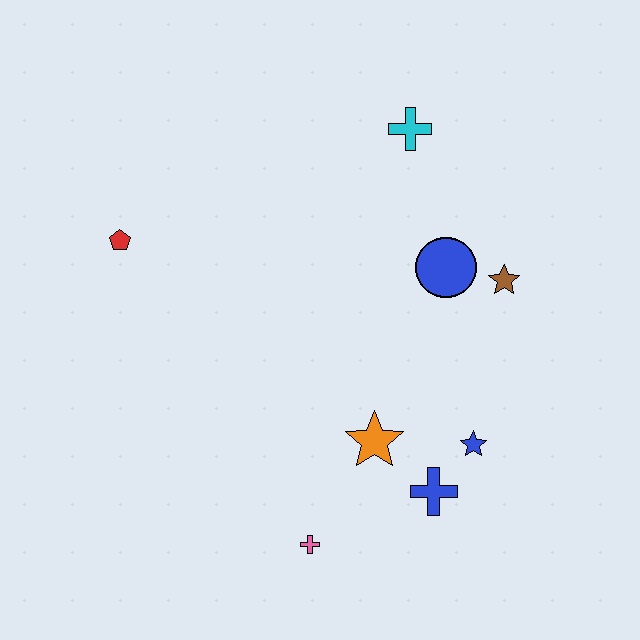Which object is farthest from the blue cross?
The red pentagon is farthest from the blue cross.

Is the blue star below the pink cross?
No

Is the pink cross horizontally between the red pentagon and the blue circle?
Yes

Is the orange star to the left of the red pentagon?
No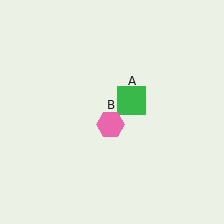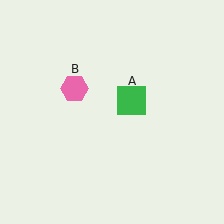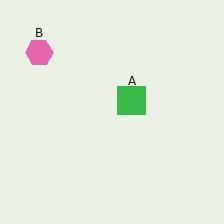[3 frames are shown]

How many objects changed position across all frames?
1 object changed position: pink hexagon (object B).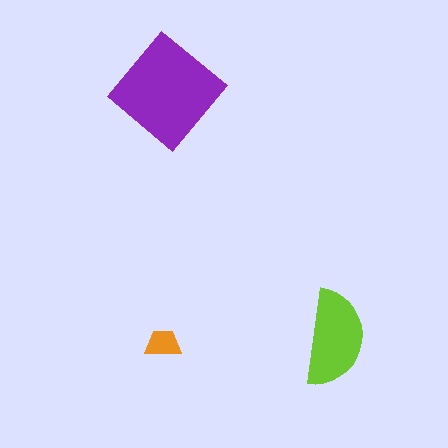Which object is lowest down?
The orange trapezoid is bottommost.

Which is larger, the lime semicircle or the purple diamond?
The purple diamond.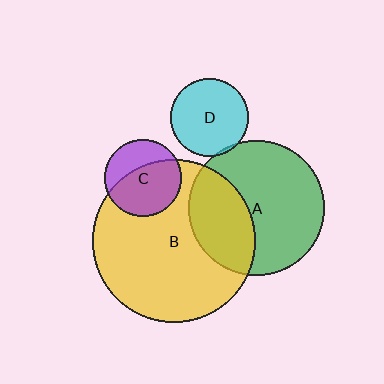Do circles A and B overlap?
Yes.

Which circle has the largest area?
Circle B (yellow).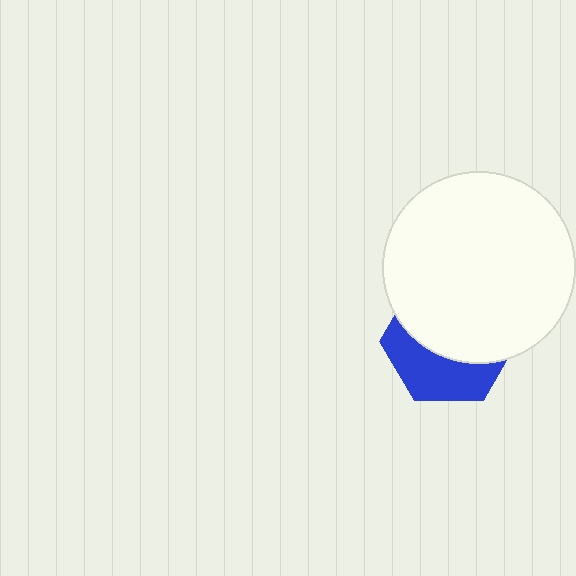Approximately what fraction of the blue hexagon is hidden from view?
Roughly 60% of the blue hexagon is hidden behind the white circle.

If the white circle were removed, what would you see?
You would see the complete blue hexagon.